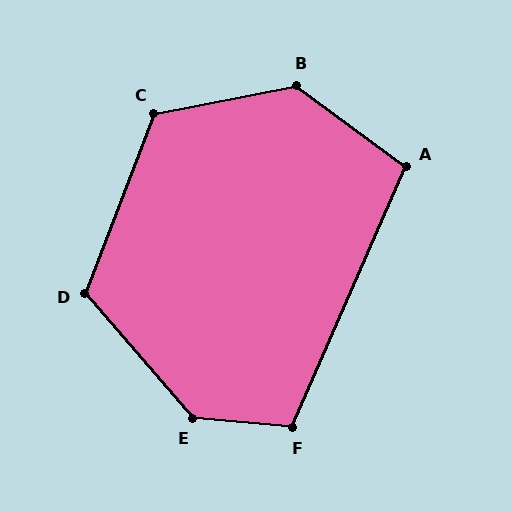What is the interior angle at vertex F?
Approximately 109 degrees (obtuse).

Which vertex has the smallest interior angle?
A, at approximately 103 degrees.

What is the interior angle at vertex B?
Approximately 133 degrees (obtuse).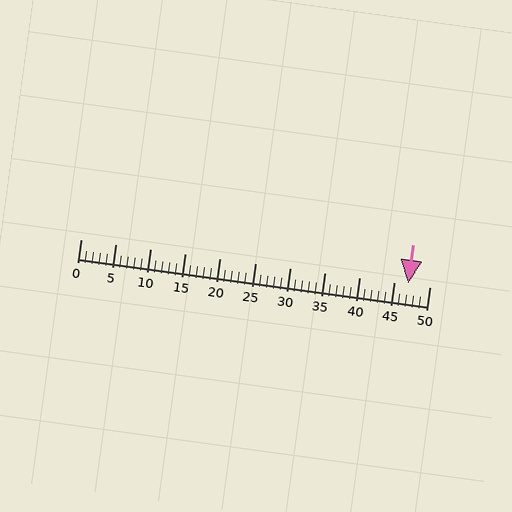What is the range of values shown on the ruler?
The ruler shows values from 0 to 50.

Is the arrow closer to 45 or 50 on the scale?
The arrow is closer to 45.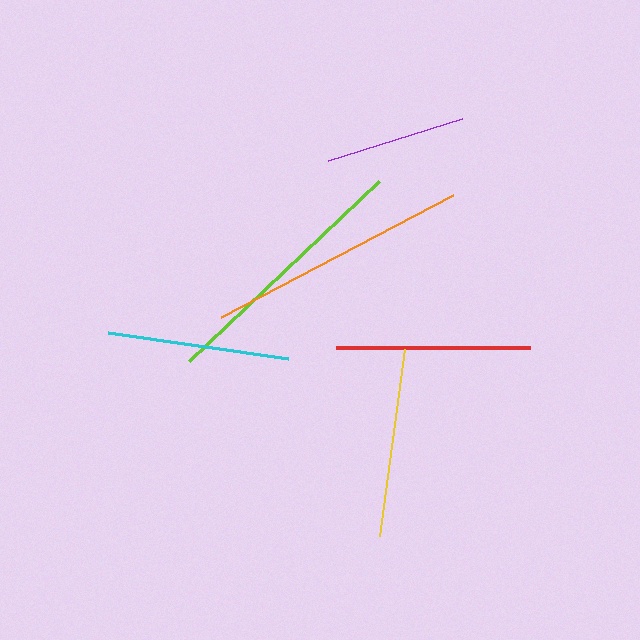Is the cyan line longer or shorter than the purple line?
The cyan line is longer than the purple line.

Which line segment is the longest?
The orange line is the longest at approximately 262 pixels.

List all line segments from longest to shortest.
From longest to shortest: orange, lime, red, yellow, cyan, purple.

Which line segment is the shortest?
The purple line is the shortest at approximately 140 pixels.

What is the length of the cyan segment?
The cyan segment is approximately 181 pixels long.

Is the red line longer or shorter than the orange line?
The orange line is longer than the red line.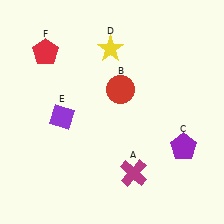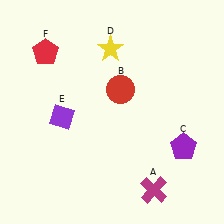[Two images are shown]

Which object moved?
The magenta cross (A) moved right.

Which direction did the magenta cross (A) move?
The magenta cross (A) moved right.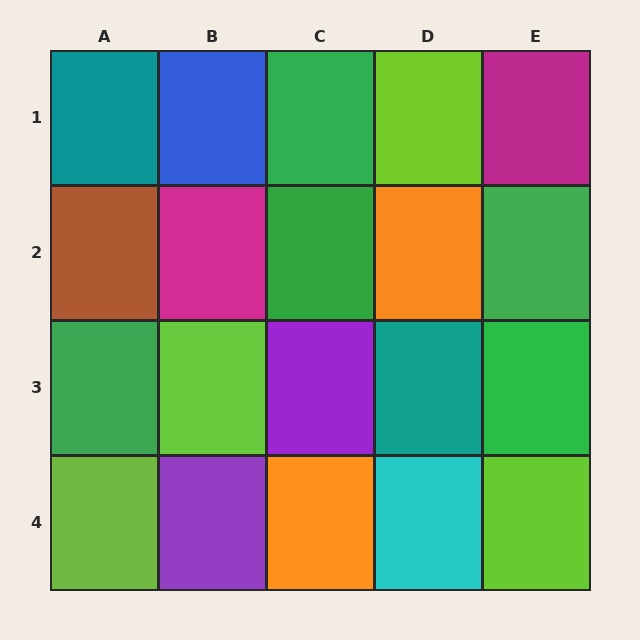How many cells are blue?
1 cell is blue.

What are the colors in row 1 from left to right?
Teal, blue, green, lime, magenta.